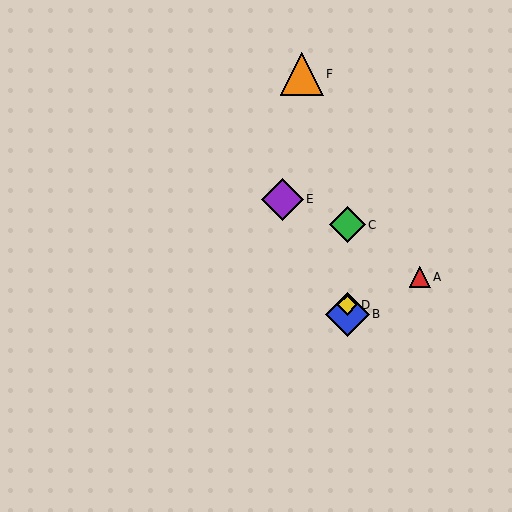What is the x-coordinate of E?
Object E is at x≈282.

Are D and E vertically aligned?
No, D is at x≈347 and E is at x≈282.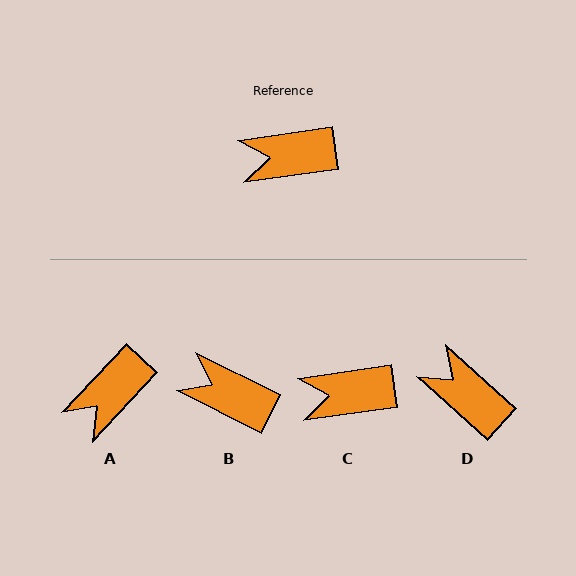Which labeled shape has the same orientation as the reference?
C.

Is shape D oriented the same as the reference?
No, it is off by about 50 degrees.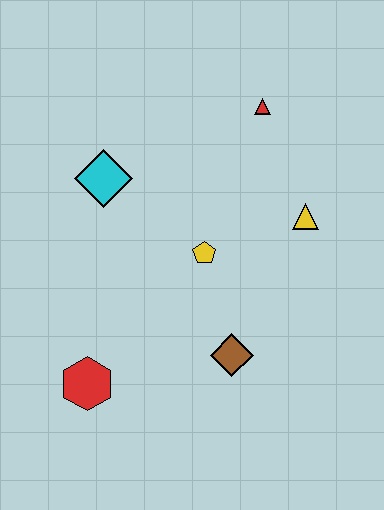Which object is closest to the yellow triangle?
The yellow pentagon is closest to the yellow triangle.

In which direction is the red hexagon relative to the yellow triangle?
The red hexagon is to the left of the yellow triangle.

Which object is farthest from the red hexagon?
The red triangle is farthest from the red hexagon.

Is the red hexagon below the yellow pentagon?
Yes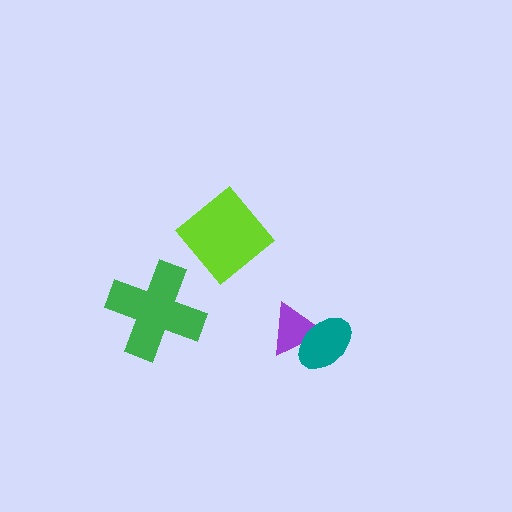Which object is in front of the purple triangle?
The teal ellipse is in front of the purple triangle.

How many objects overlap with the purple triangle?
1 object overlaps with the purple triangle.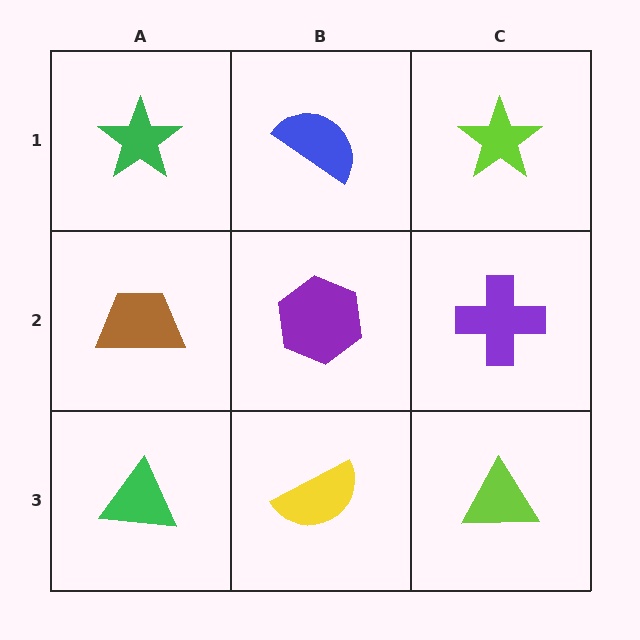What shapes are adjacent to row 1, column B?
A purple hexagon (row 2, column B), a green star (row 1, column A), a lime star (row 1, column C).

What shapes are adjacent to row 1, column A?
A brown trapezoid (row 2, column A), a blue semicircle (row 1, column B).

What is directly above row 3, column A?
A brown trapezoid.